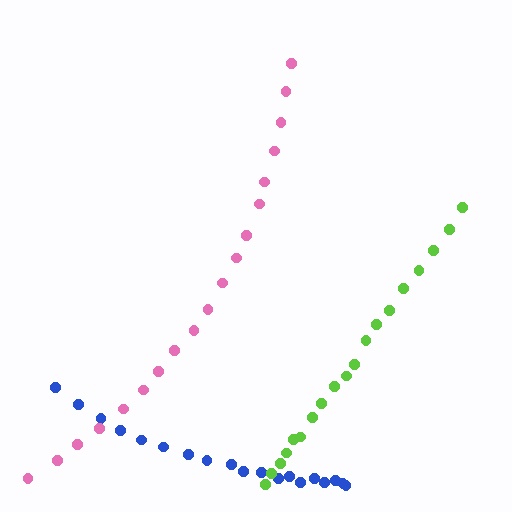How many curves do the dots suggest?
There are 3 distinct paths.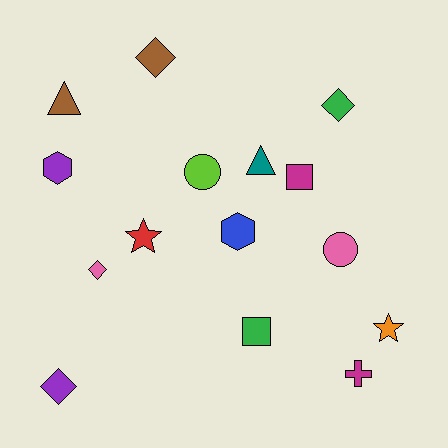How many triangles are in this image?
There are 2 triangles.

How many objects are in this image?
There are 15 objects.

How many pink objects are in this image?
There are 2 pink objects.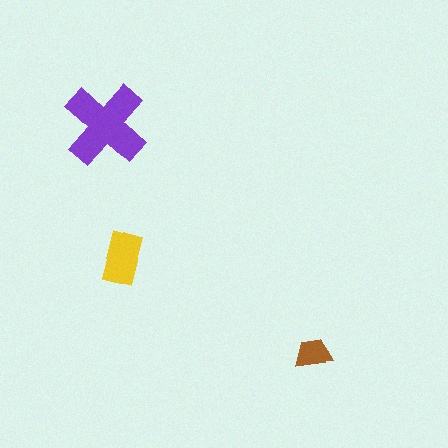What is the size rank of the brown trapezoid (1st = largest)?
3rd.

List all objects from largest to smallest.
The purple cross, the yellow rectangle, the brown trapezoid.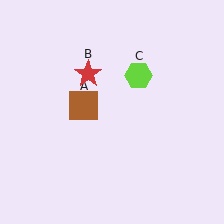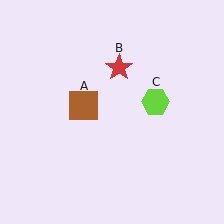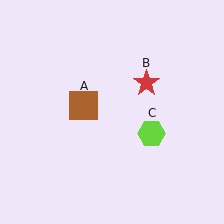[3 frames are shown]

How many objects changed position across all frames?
2 objects changed position: red star (object B), lime hexagon (object C).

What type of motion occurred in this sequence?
The red star (object B), lime hexagon (object C) rotated clockwise around the center of the scene.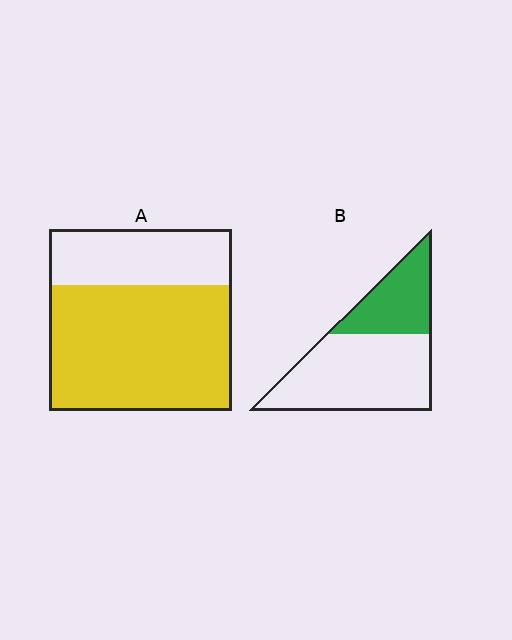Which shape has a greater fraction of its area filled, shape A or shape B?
Shape A.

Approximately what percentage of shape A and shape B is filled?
A is approximately 70% and B is approximately 35%.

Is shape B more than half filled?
No.